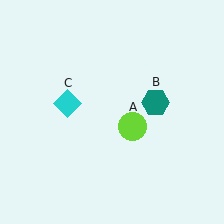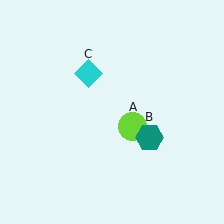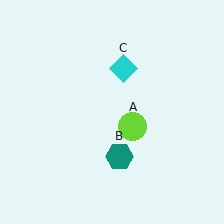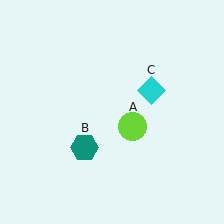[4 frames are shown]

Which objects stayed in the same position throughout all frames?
Lime circle (object A) remained stationary.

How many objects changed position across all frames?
2 objects changed position: teal hexagon (object B), cyan diamond (object C).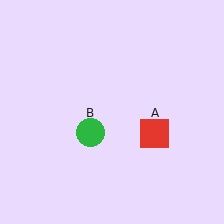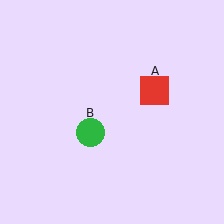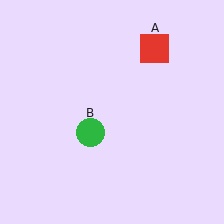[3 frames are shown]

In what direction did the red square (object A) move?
The red square (object A) moved up.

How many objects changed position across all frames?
1 object changed position: red square (object A).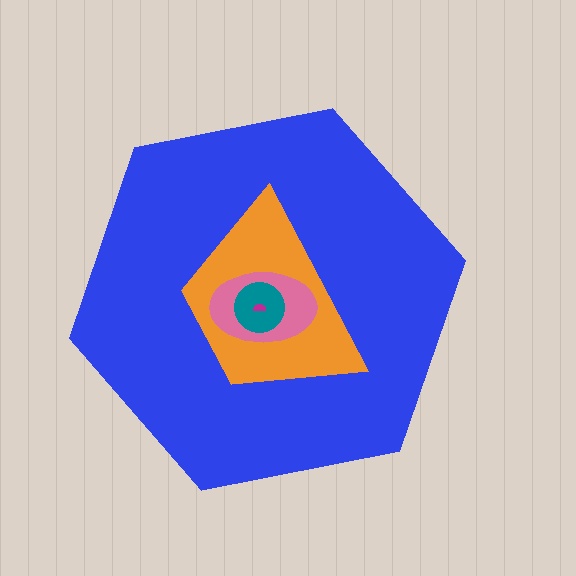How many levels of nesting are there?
5.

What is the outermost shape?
The blue hexagon.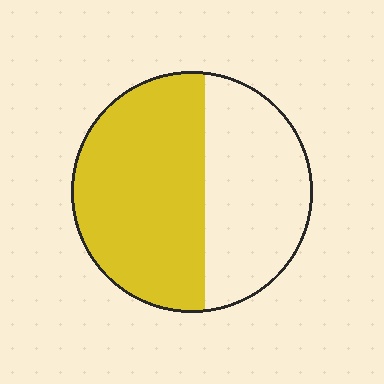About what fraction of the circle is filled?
About three fifths (3/5).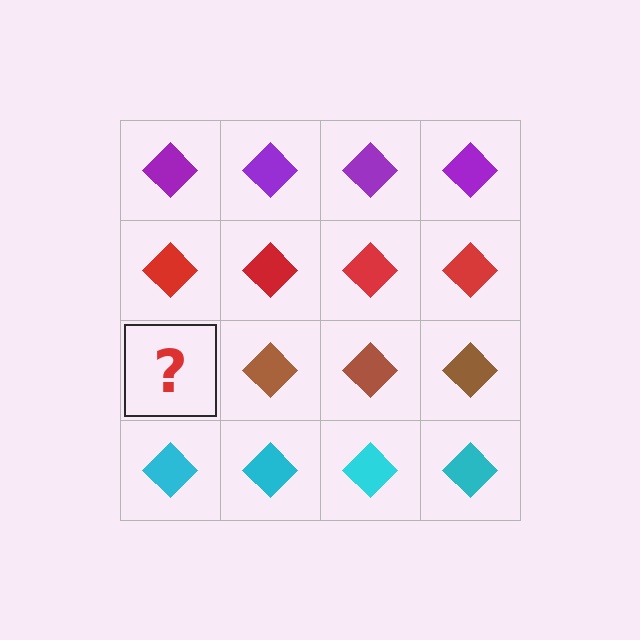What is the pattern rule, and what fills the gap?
The rule is that each row has a consistent color. The gap should be filled with a brown diamond.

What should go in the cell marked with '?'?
The missing cell should contain a brown diamond.